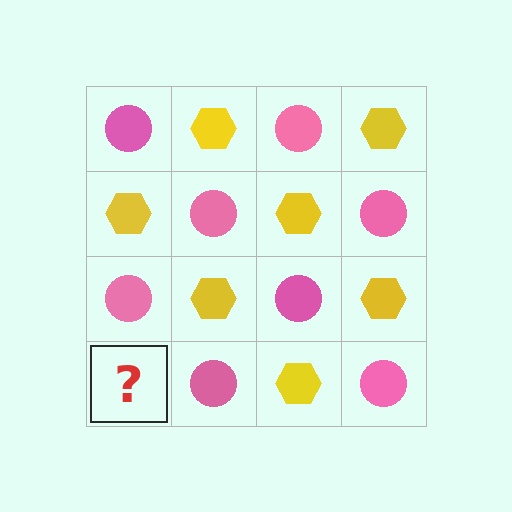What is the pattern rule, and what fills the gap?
The rule is that it alternates pink circle and yellow hexagon in a checkerboard pattern. The gap should be filled with a yellow hexagon.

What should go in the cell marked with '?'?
The missing cell should contain a yellow hexagon.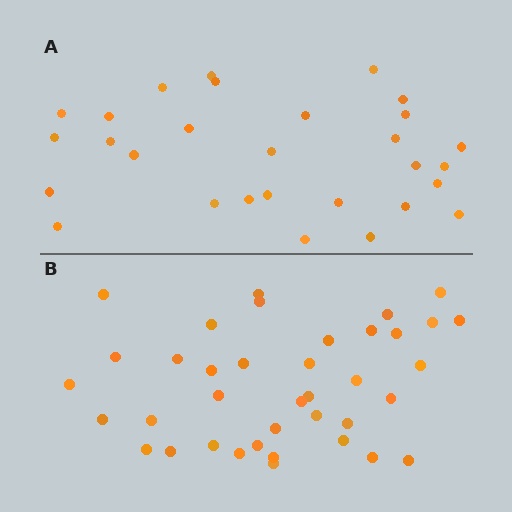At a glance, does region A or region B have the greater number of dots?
Region B (the bottom region) has more dots.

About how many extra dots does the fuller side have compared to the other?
Region B has roughly 8 or so more dots than region A.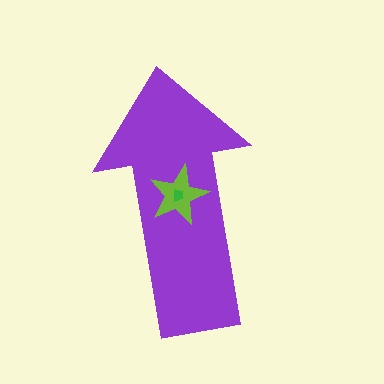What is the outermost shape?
The purple arrow.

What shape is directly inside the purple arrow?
The lime star.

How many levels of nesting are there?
3.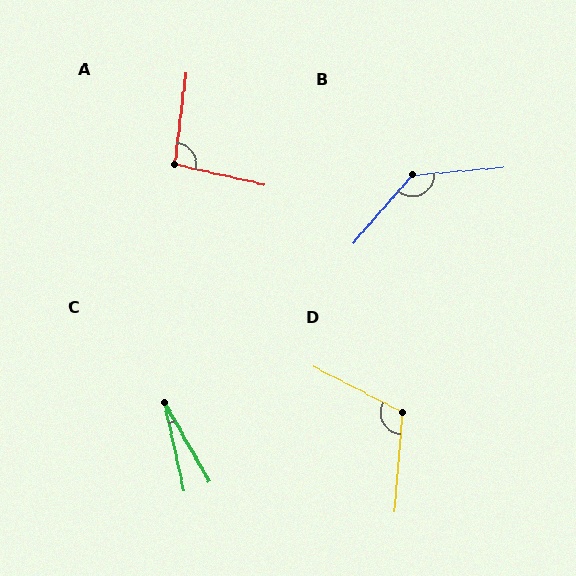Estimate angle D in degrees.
Approximately 113 degrees.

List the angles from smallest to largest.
C (17°), A (96°), D (113°), B (135°).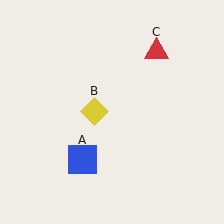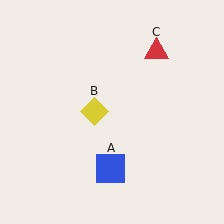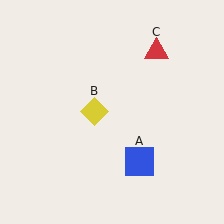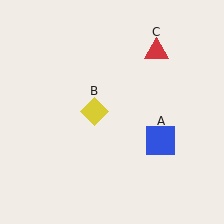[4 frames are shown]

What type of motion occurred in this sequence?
The blue square (object A) rotated counterclockwise around the center of the scene.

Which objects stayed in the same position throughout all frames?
Yellow diamond (object B) and red triangle (object C) remained stationary.